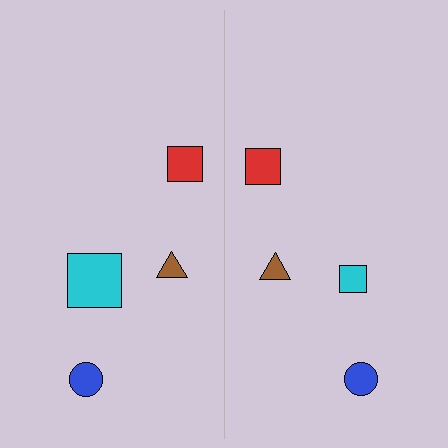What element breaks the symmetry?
The cyan square on the right side has a different size than its mirror counterpart.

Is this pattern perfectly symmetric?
No, the pattern is not perfectly symmetric. The cyan square on the right side has a different size than its mirror counterpart.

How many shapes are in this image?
There are 8 shapes in this image.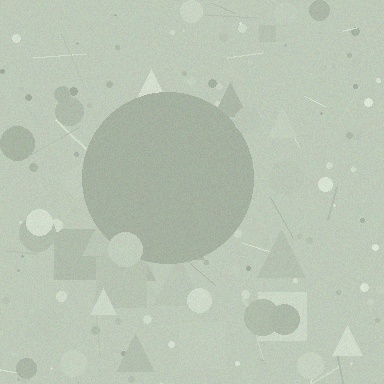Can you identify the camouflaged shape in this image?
The camouflaged shape is a circle.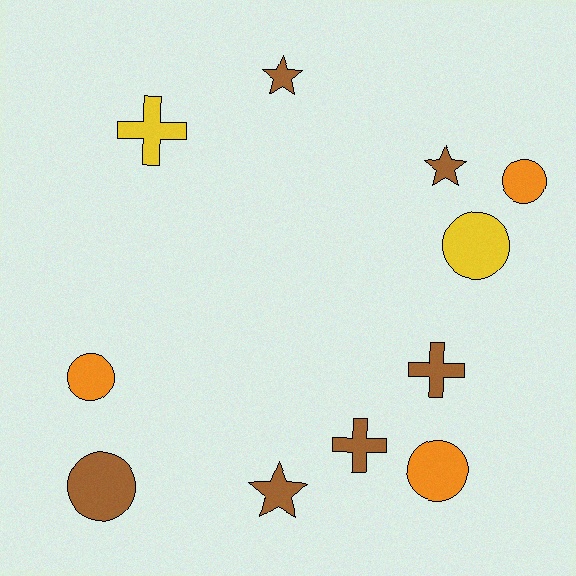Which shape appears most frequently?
Circle, with 5 objects.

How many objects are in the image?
There are 11 objects.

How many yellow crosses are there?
There is 1 yellow cross.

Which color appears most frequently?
Brown, with 6 objects.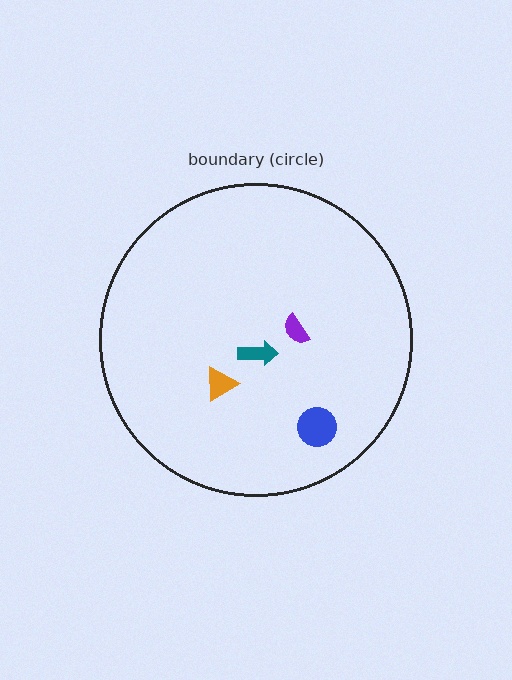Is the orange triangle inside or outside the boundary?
Inside.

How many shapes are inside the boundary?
4 inside, 0 outside.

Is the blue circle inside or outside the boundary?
Inside.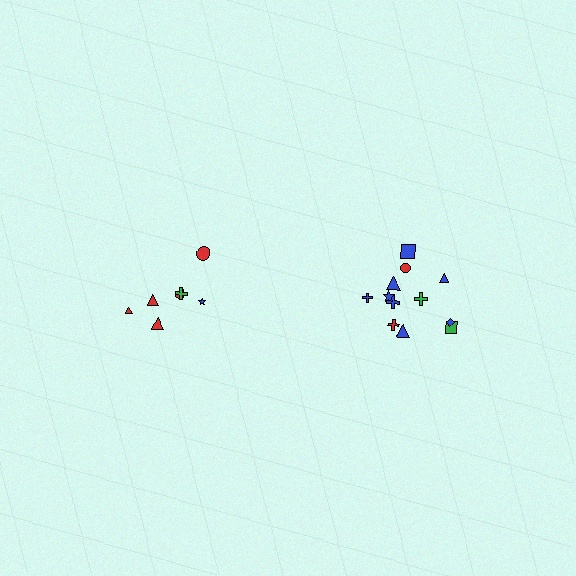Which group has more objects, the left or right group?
The right group.